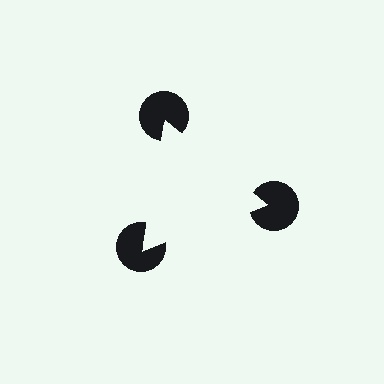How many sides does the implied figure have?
3 sides.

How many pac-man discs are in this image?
There are 3 — one at each vertex of the illusory triangle.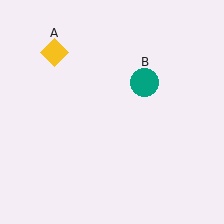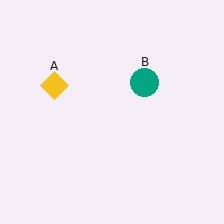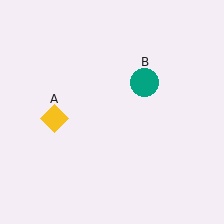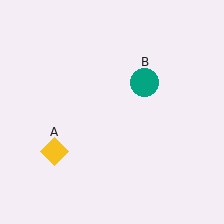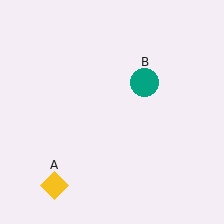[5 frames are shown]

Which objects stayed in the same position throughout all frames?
Teal circle (object B) remained stationary.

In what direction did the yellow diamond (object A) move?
The yellow diamond (object A) moved down.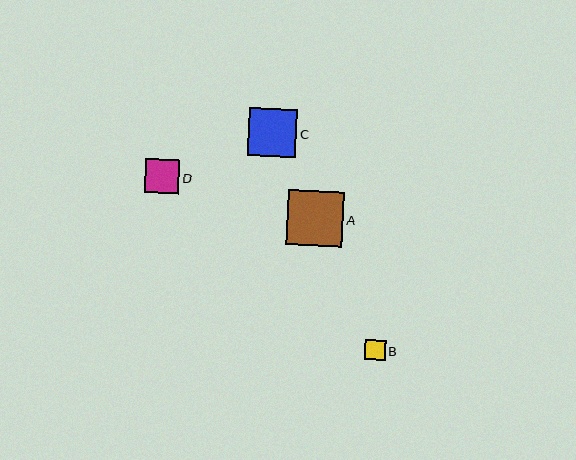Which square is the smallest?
Square B is the smallest with a size of approximately 20 pixels.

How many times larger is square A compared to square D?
Square A is approximately 1.6 times the size of square D.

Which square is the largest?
Square A is the largest with a size of approximately 56 pixels.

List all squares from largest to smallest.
From largest to smallest: A, C, D, B.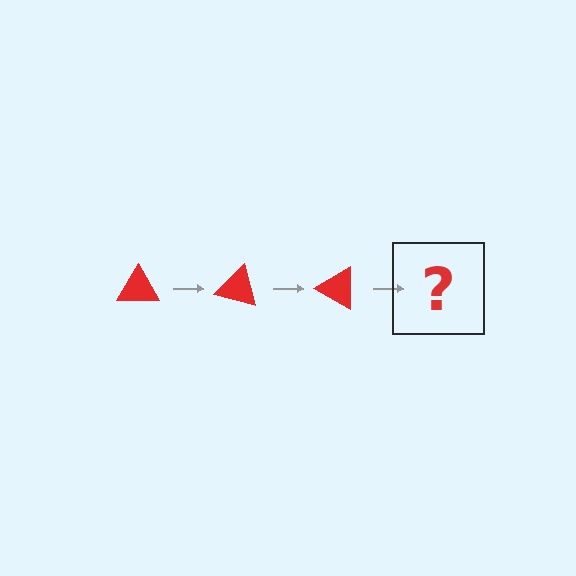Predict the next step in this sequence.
The next step is a red triangle rotated 45 degrees.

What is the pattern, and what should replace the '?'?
The pattern is that the triangle rotates 15 degrees each step. The '?' should be a red triangle rotated 45 degrees.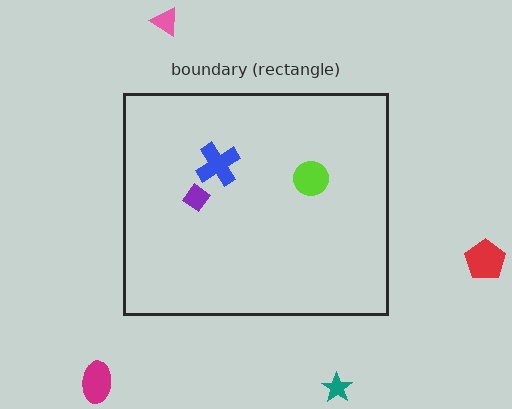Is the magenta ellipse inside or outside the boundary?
Outside.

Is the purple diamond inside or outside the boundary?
Inside.